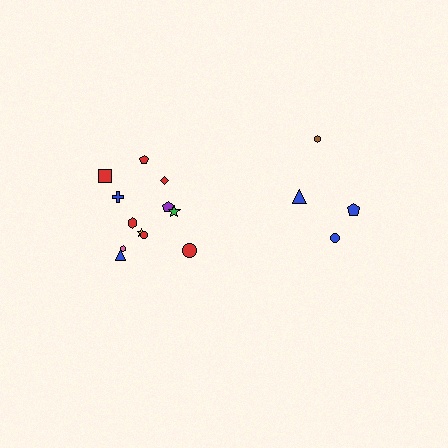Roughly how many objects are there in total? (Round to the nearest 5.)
Roughly 15 objects in total.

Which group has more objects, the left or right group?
The left group.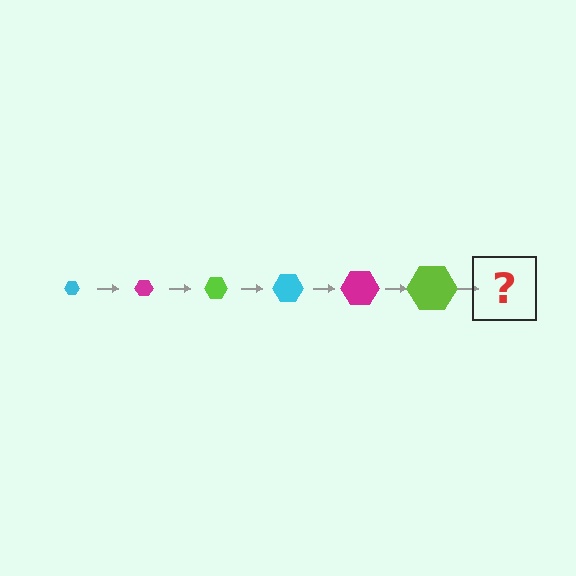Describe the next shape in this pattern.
It should be a cyan hexagon, larger than the previous one.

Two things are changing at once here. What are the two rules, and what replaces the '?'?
The two rules are that the hexagon grows larger each step and the color cycles through cyan, magenta, and lime. The '?' should be a cyan hexagon, larger than the previous one.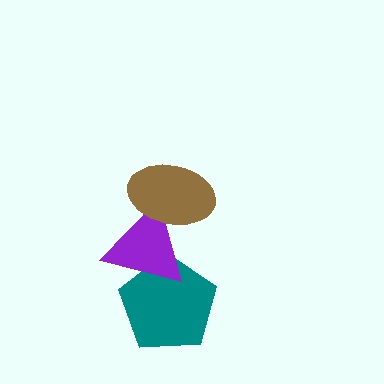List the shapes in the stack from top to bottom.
From top to bottom: the brown ellipse, the purple triangle, the teal pentagon.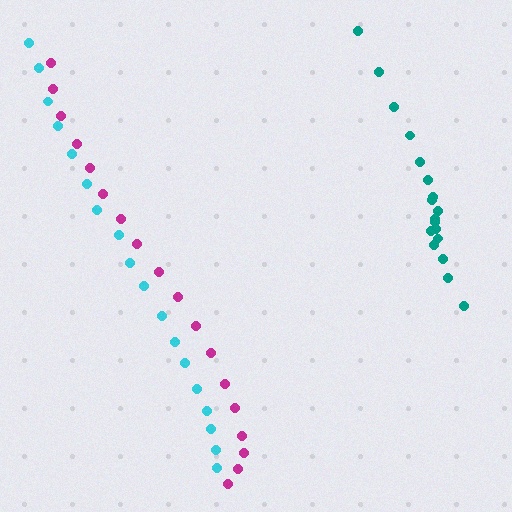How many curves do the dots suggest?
There are 3 distinct paths.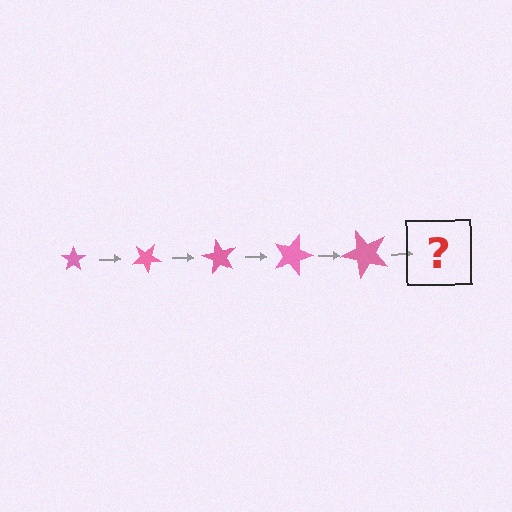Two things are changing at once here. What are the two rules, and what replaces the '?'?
The two rules are that the star grows larger each step and it rotates 30 degrees each step. The '?' should be a star, larger than the previous one and rotated 150 degrees from the start.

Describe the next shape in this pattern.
It should be a star, larger than the previous one and rotated 150 degrees from the start.